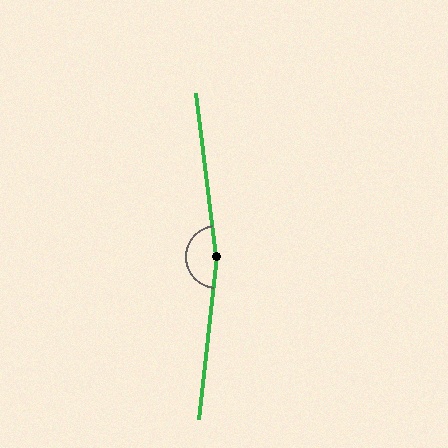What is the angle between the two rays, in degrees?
Approximately 166 degrees.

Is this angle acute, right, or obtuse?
It is obtuse.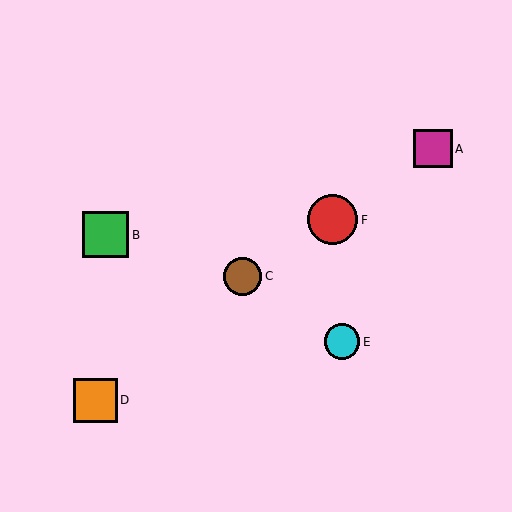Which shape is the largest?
The red circle (labeled F) is the largest.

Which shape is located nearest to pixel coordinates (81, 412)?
The orange square (labeled D) at (96, 400) is nearest to that location.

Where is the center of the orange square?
The center of the orange square is at (96, 400).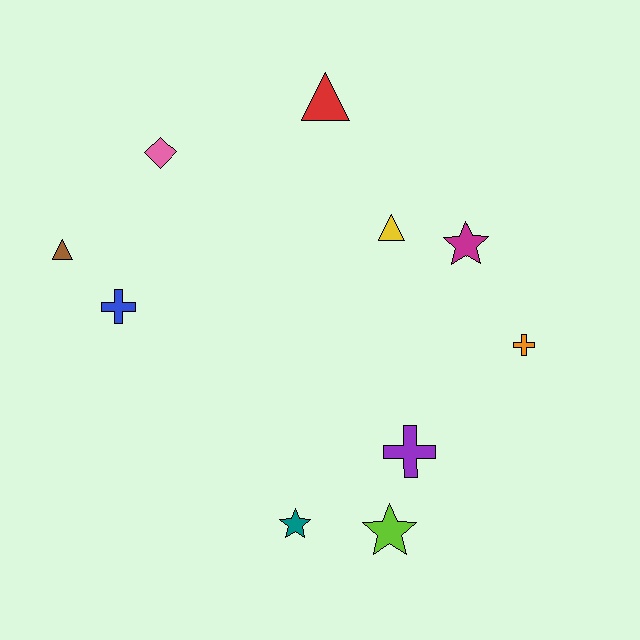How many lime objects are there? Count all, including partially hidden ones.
There is 1 lime object.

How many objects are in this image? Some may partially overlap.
There are 10 objects.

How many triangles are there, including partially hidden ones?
There are 3 triangles.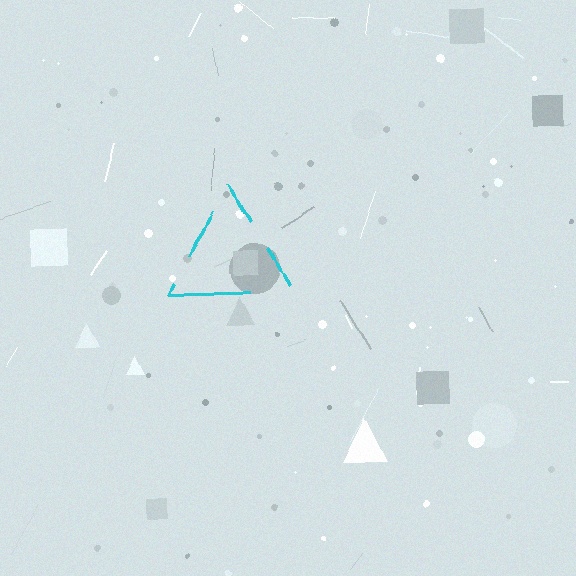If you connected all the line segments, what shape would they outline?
They would outline a triangle.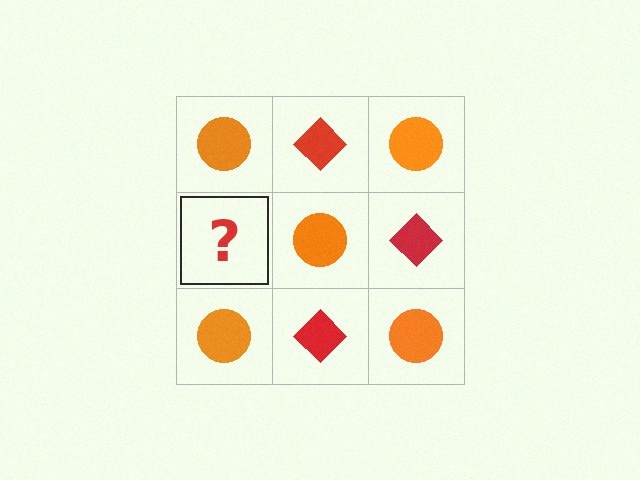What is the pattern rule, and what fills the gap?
The rule is that it alternates orange circle and red diamond in a checkerboard pattern. The gap should be filled with a red diamond.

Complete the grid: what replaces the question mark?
The question mark should be replaced with a red diamond.